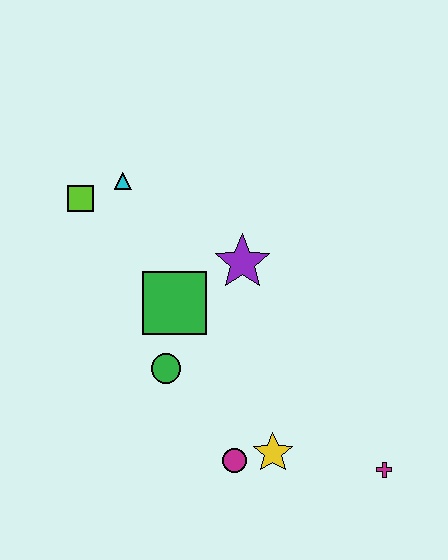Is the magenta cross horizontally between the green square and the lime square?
No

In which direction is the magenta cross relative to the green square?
The magenta cross is to the right of the green square.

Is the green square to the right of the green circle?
Yes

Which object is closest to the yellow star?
The magenta circle is closest to the yellow star.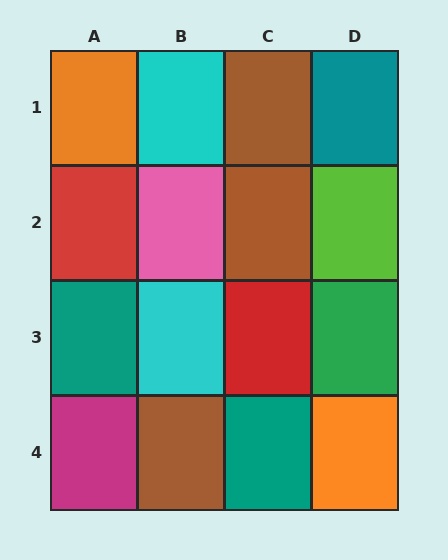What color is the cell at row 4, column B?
Brown.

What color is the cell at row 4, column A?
Magenta.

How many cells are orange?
2 cells are orange.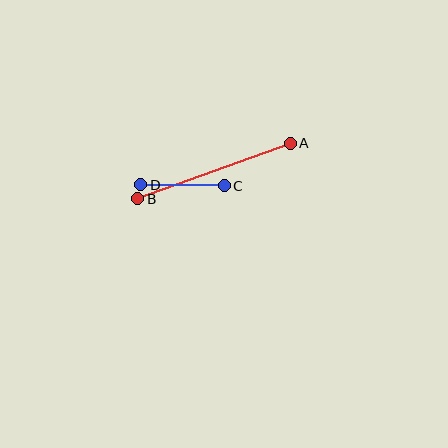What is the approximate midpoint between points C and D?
The midpoint is at approximately (182, 185) pixels.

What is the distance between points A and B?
The distance is approximately 162 pixels.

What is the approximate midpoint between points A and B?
The midpoint is at approximately (214, 171) pixels.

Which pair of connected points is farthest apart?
Points A and B are farthest apart.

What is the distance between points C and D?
The distance is approximately 83 pixels.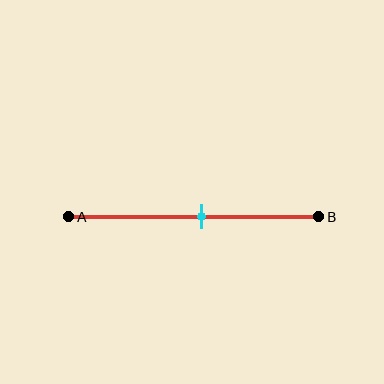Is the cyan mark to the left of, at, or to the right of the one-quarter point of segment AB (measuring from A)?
The cyan mark is to the right of the one-quarter point of segment AB.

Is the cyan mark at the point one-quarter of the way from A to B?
No, the mark is at about 55% from A, not at the 25% one-quarter point.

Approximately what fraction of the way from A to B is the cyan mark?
The cyan mark is approximately 55% of the way from A to B.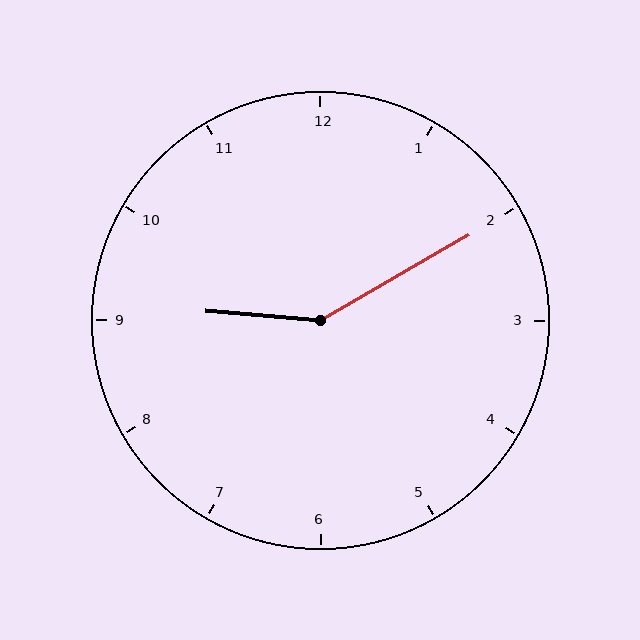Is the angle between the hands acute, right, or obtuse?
It is obtuse.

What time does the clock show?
9:10.